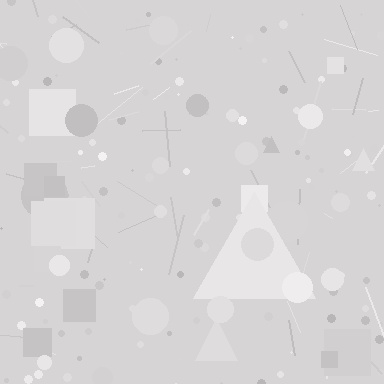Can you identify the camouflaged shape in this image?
The camouflaged shape is a triangle.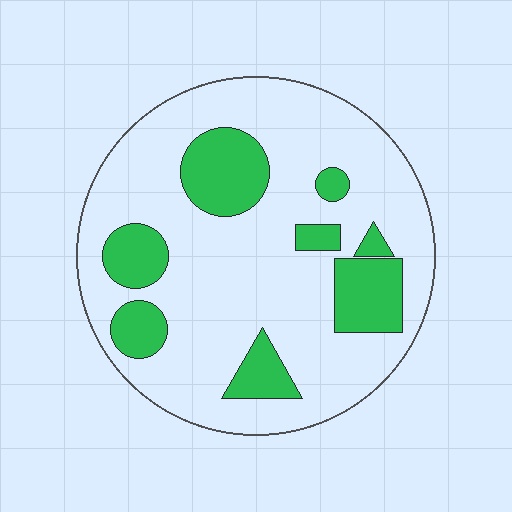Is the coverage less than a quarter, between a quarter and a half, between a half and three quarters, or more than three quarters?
Less than a quarter.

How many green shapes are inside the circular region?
8.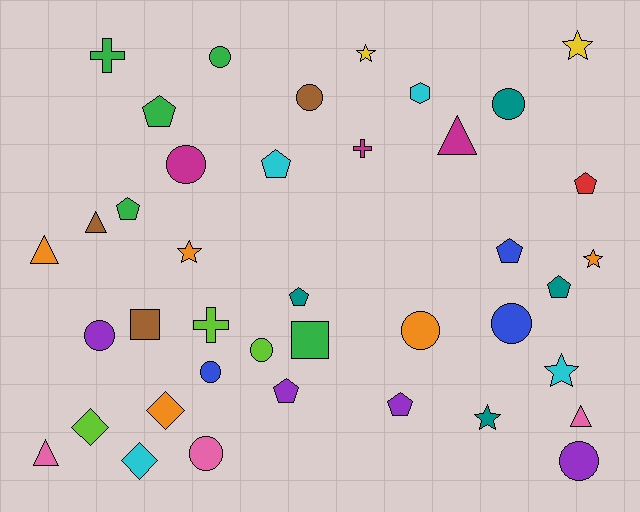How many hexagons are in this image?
There is 1 hexagon.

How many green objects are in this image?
There are 5 green objects.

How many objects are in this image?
There are 40 objects.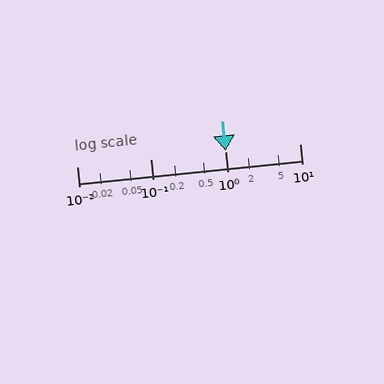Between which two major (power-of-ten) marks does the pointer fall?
The pointer is between 0.1 and 1.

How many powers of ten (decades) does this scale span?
The scale spans 3 decades, from 0.01 to 10.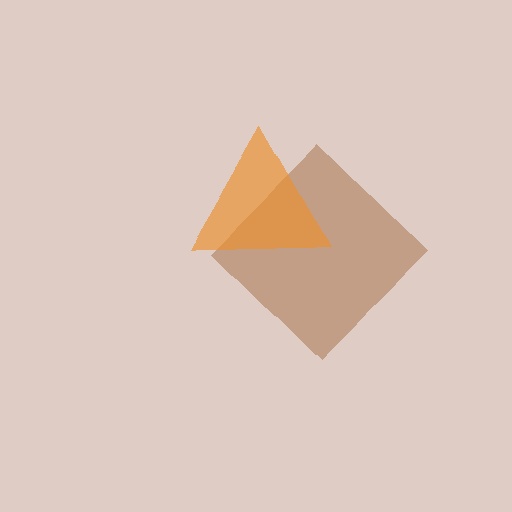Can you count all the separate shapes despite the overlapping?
Yes, there are 2 separate shapes.